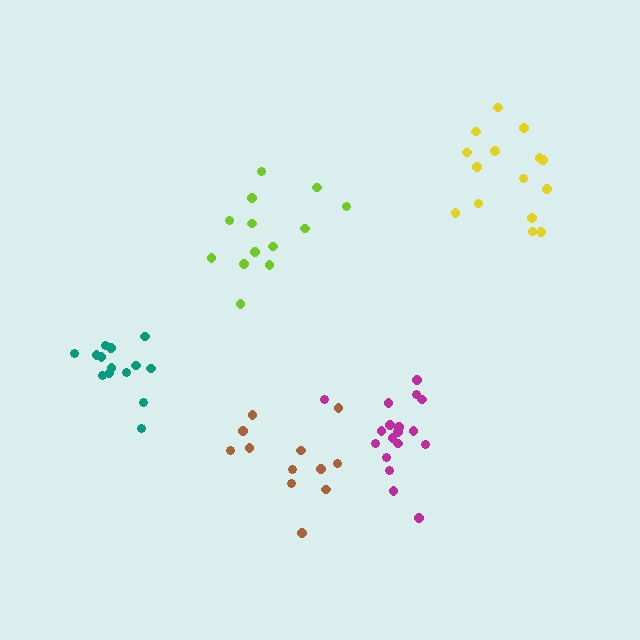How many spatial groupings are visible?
There are 5 spatial groupings.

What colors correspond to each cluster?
The clusters are colored: lime, magenta, brown, yellow, teal.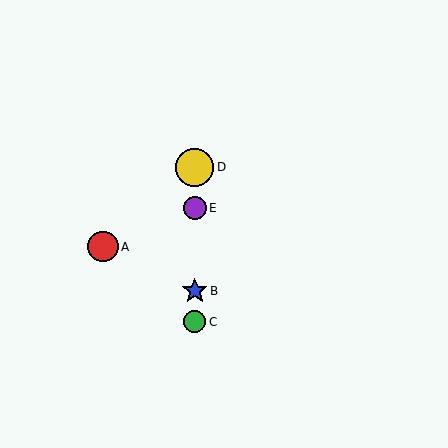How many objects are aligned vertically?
4 objects (B, C, D, E) are aligned vertically.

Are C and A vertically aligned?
No, C is at x≈195 and A is at x≈103.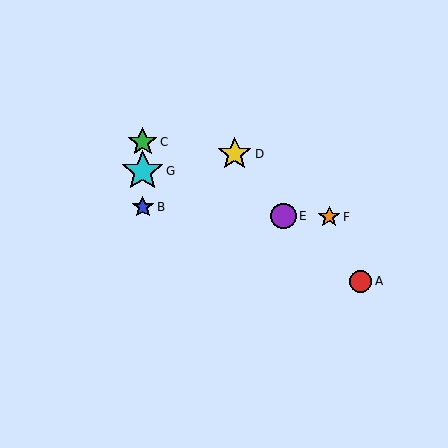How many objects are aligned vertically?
3 objects (B, C, G) are aligned vertically.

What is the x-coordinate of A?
Object A is at x≈361.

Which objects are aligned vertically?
Objects B, C, G are aligned vertically.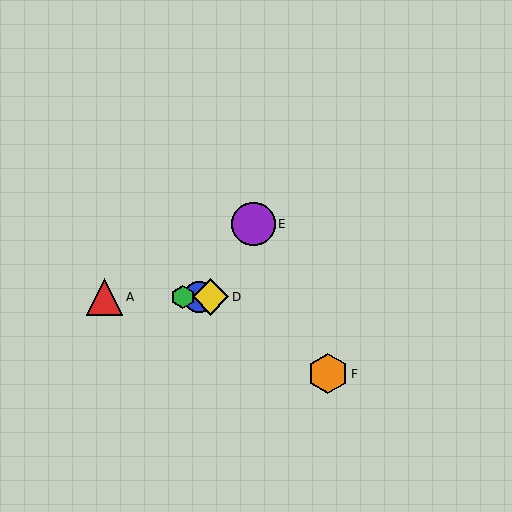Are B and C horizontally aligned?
Yes, both are at y≈297.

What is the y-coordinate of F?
Object F is at y≈374.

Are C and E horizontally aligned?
No, C is at y≈297 and E is at y≈224.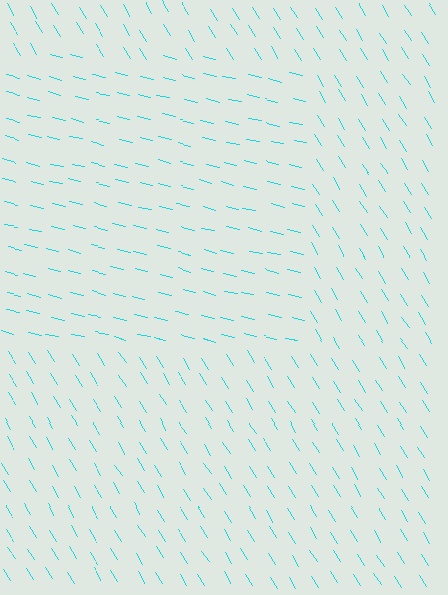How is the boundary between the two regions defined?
The boundary is defined purely by a change in line orientation (approximately 45 degrees difference). All lines are the same color and thickness.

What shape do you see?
I see a rectangle.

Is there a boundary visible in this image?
Yes, there is a texture boundary formed by a change in line orientation.